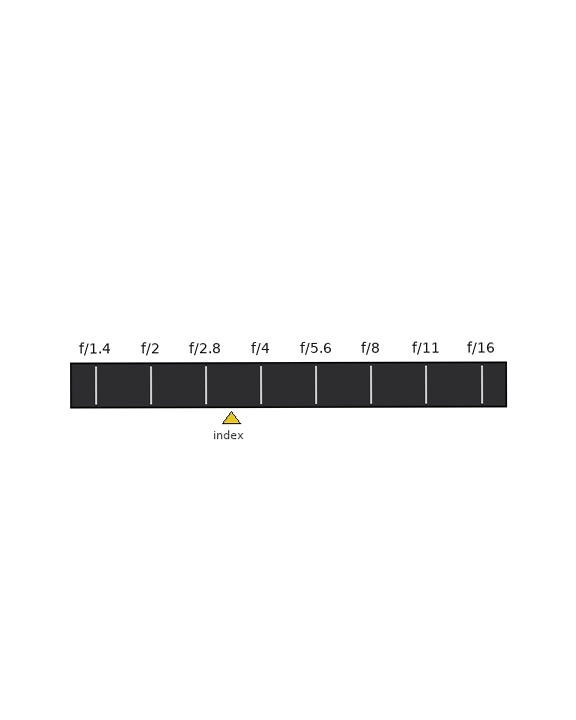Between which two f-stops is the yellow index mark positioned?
The index mark is between f/2.8 and f/4.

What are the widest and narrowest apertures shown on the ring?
The widest aperture shown is f/1.4 and the narrowest is f/16.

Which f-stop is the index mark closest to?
The index mark is closest to f/2.8.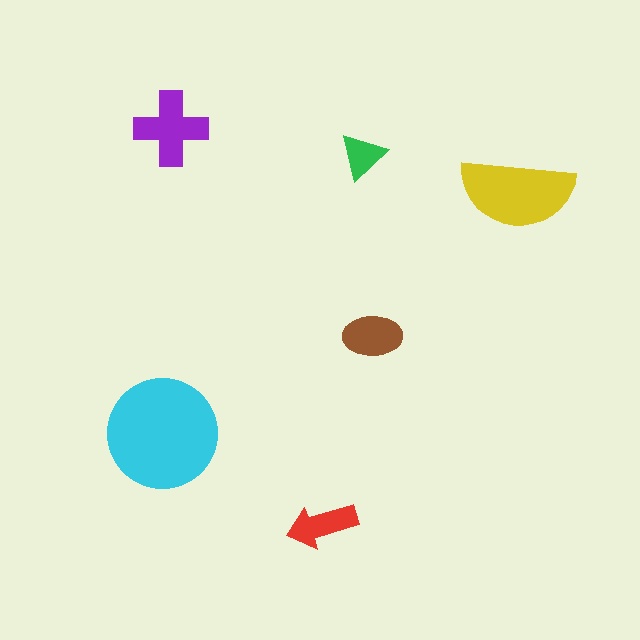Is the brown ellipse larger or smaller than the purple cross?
Smaller.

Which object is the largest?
The cyan circle.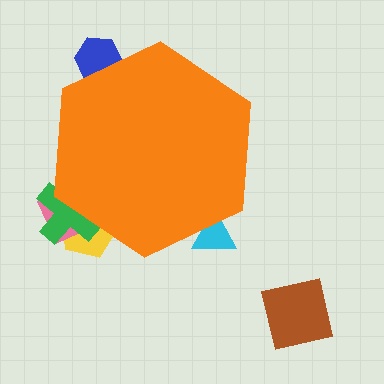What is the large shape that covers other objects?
An orange hexagon.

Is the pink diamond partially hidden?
Yes, the pink diamond is partially hidden behind the orange hexagon.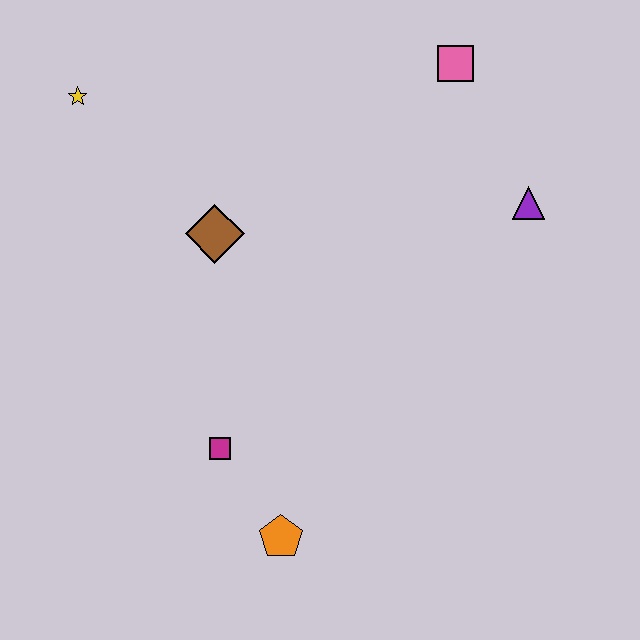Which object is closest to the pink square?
The purple triangle is closest to the pink square.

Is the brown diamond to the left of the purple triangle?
Yes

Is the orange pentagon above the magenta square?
No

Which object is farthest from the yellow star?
The orange pentagon is farthest from the yellow star.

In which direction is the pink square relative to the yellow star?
The pink square is to the right of the yellow star.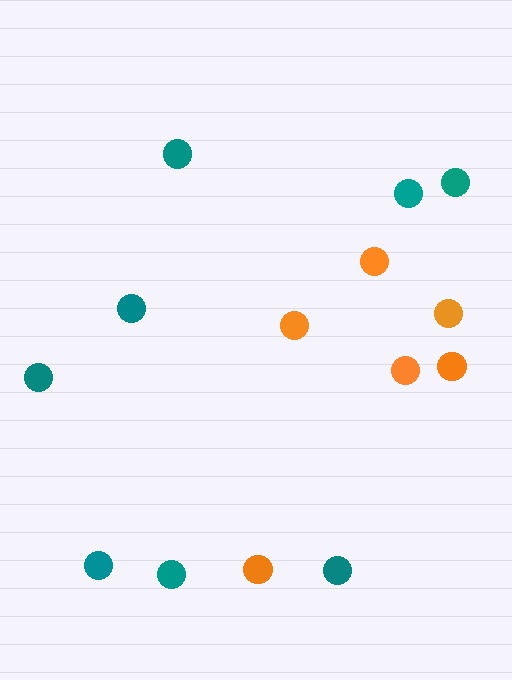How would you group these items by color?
There are 2 groups: one group of teal circles (8) and one group of orange circles (6).